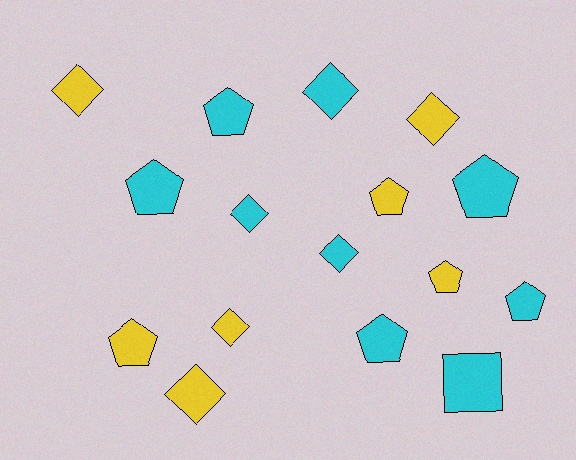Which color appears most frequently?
Cyan, with 9 objects.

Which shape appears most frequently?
Pentagon, with 8 objects.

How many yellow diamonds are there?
There are 4 yellow diamonds.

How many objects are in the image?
There are 16 objects.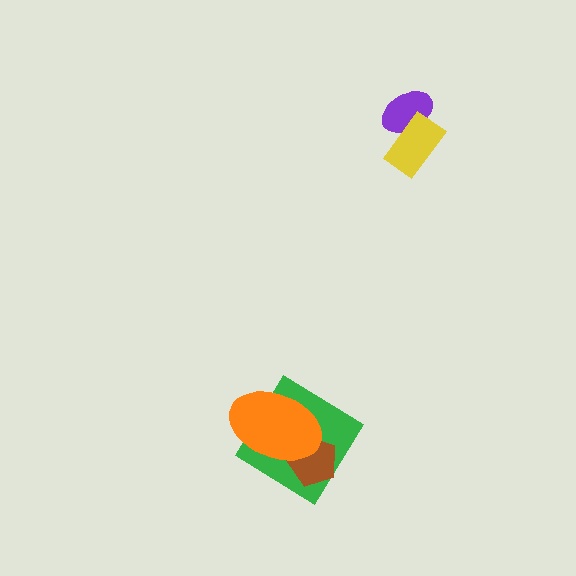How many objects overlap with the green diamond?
2 objects overlap with the green diamond.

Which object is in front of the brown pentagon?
The orange ellipse is in front of the brown pentagon.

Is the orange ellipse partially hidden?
No, no other shape covers it.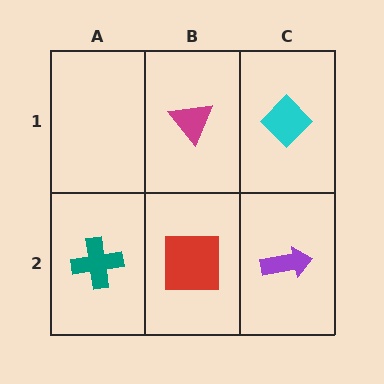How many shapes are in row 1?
2 shapes.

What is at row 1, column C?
A cyan diamond.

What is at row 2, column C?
A purple arrow.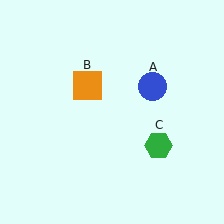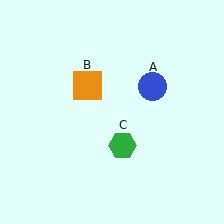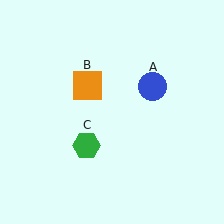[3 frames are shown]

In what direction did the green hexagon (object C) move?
The green hexagon (object C) moved left.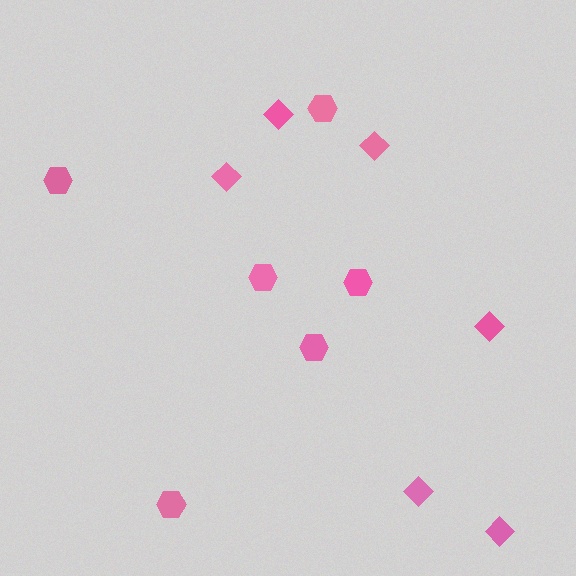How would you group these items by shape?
There are 2 groups: one group of diamonds (6) and one group of hexagons (6).